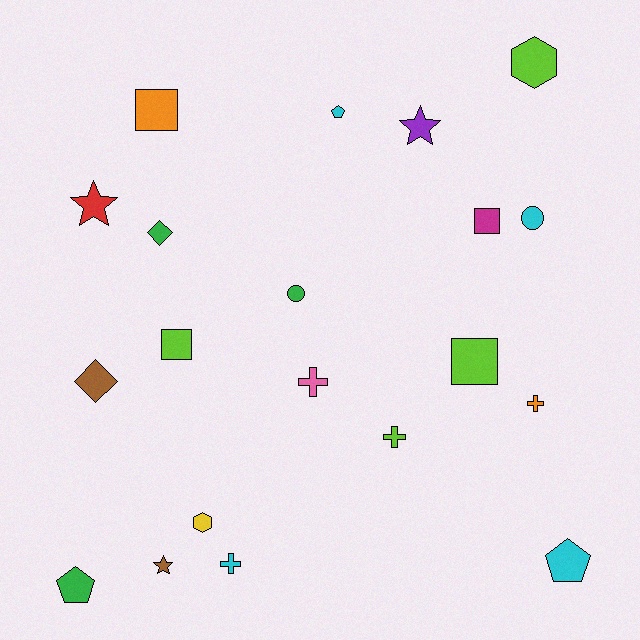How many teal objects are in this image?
There are no teal objects.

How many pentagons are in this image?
There are 3 pentagons.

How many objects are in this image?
There are 20 objects.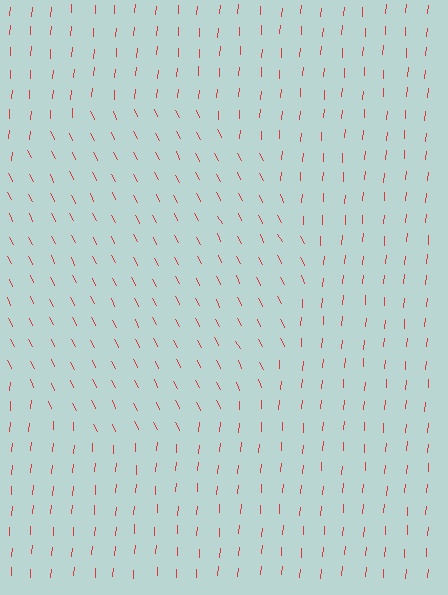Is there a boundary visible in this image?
Yes, there is a texture boundary formed by a change in line orientation.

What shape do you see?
I see a circle.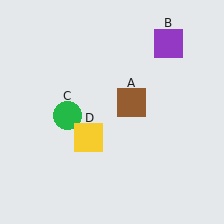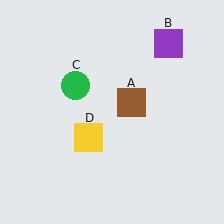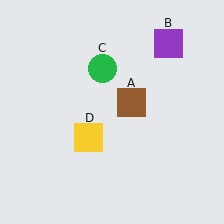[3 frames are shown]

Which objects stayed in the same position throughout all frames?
Brown square (object A) and purple square (object B) and yellow square (object D) remained stationary.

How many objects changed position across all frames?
1 object changed position: green circle (object C).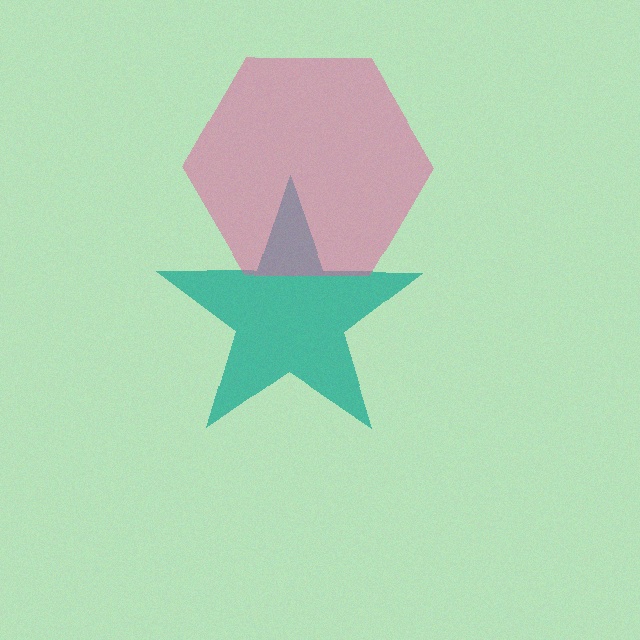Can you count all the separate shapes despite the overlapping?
Yes, there are 2 separate shapes.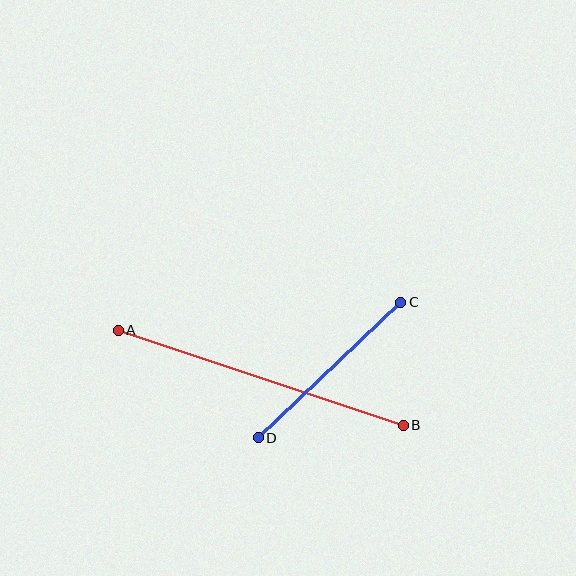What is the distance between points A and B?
The distance is approximately 300 pixels.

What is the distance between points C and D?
The distance is approximately 197 pixels.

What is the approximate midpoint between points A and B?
The midpoint is at approximately (261, 378) pixels.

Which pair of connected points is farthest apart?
Points A and B are farthest apart.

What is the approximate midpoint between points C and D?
The midpoint is at approximately (329, 370) pixels.